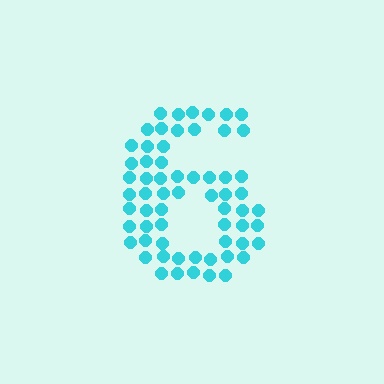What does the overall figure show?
The overall figure shows the digit 6.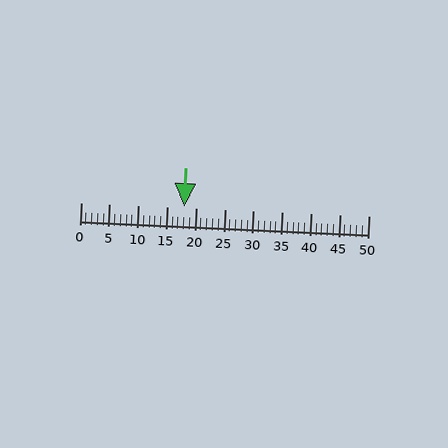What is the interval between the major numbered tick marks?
The major tick marks are spaced 5 units apart.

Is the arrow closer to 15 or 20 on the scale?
The arrow is closer to 20.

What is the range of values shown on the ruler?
The ruler shows values from 0 to 50.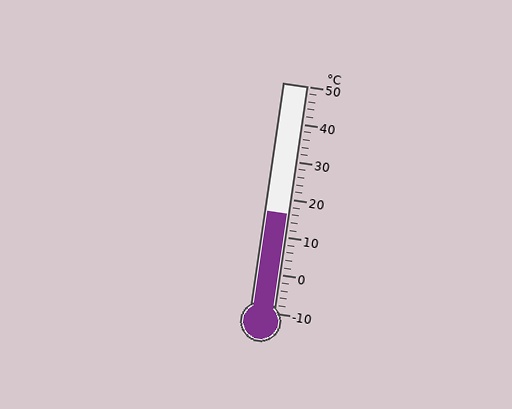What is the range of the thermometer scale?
The thermometer scale ranges from -10°C to 50°C.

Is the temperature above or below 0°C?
The temperature is above 0°C.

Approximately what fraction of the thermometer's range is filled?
The thermometer is filled to approximately 45% of its range.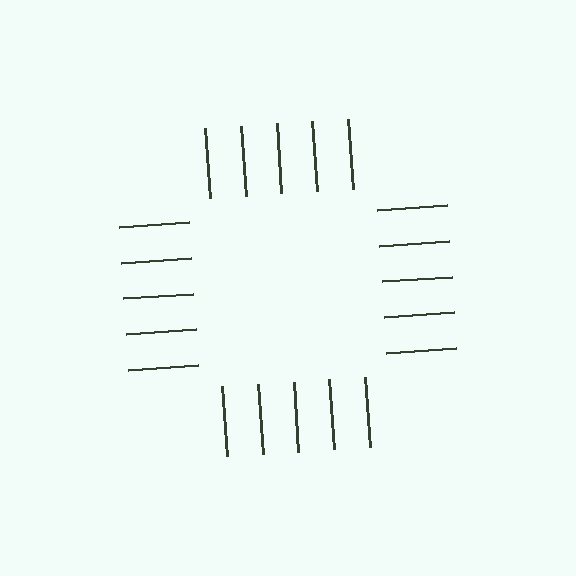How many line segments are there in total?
20 — 5 along each of the 4 edges.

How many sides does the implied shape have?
4 sides — the line-ends trace a square.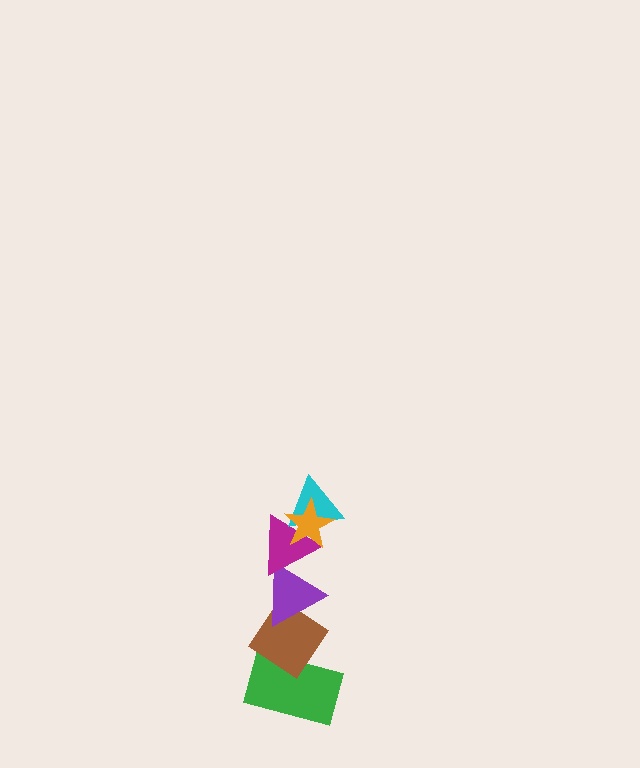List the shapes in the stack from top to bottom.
From top to bottom: the orange star, the cyan triangle, the magenta triangle, the purple triangle, the brown diamond, the green rectangle.